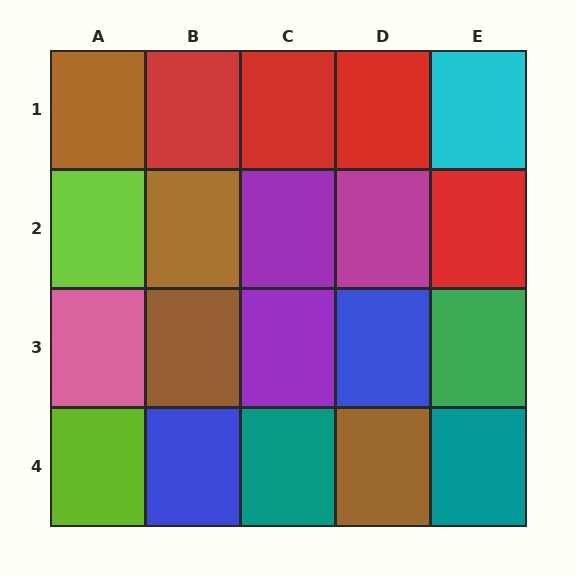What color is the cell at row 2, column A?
Lime.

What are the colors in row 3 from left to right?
Pink, brown, purple, blue, green.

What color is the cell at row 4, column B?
Blue.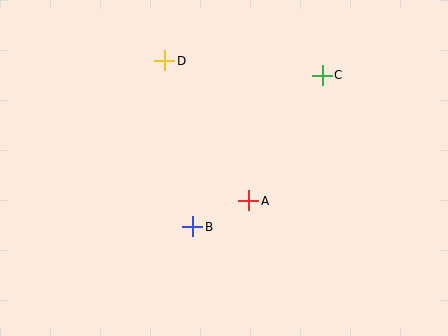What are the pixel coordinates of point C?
Point C is at (322, 75).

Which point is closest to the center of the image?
Point A at (249, 201) is closest to the center.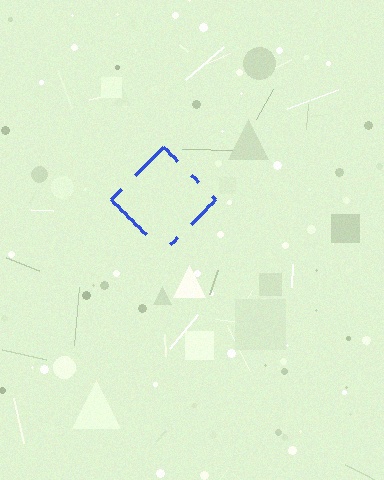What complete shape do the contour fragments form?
The contour fragments form a diamond.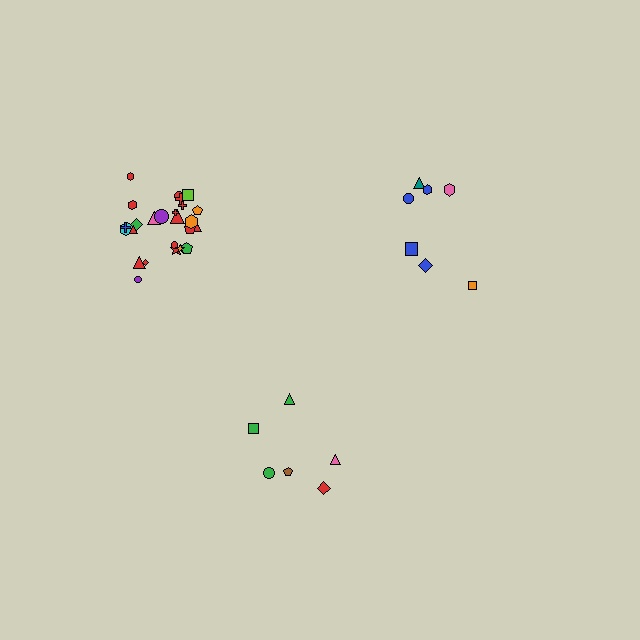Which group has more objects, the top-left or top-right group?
The top-left group.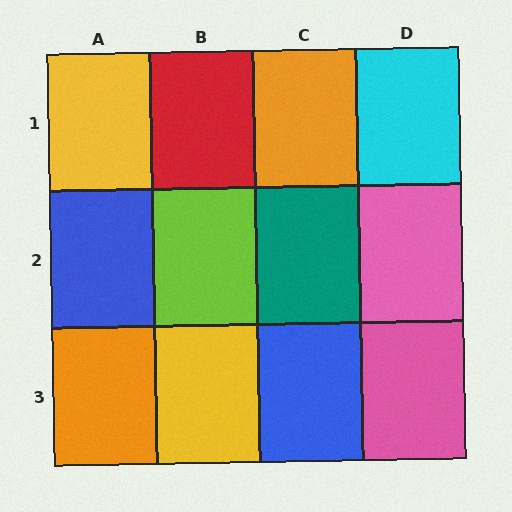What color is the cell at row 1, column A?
Yellow.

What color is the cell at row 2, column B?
Lime.